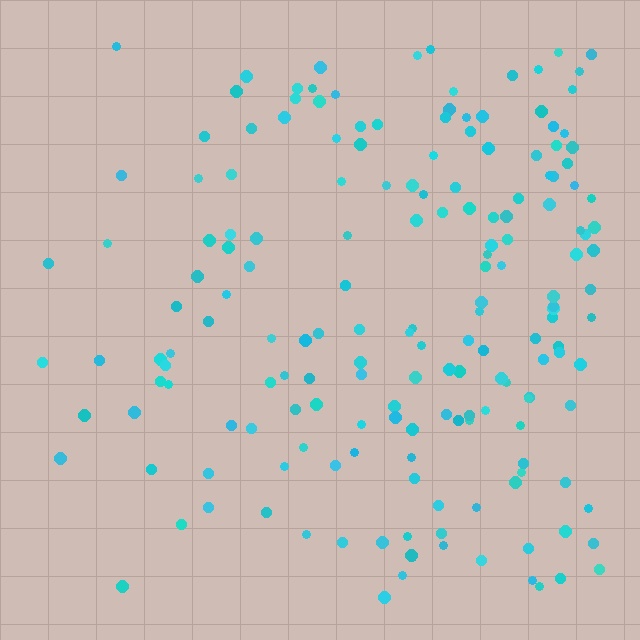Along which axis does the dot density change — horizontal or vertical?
Horizontal.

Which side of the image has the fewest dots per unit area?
The left.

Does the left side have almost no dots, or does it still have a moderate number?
Still a moderate number, just noticeably fewer than the right.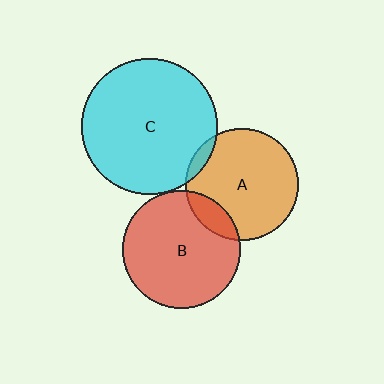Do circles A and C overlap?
Yes.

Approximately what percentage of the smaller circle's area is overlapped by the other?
Approximately 5%.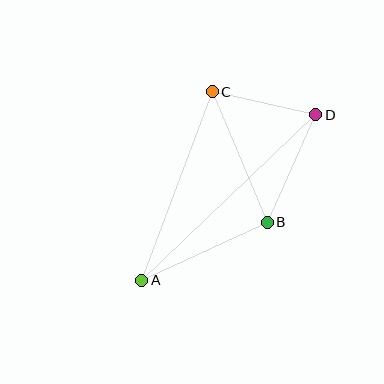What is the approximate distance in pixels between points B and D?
The distance between B and D is approximately 118 pixels.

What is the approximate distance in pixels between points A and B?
The distance between A and B is approximately 138 pixels.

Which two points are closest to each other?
Points C and D are closest to each other.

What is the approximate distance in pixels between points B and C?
The distance between B and C is approximately 142 pixels.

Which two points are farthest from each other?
Points A and D are farthest from each other.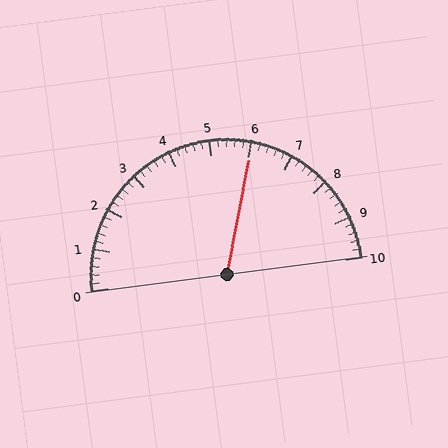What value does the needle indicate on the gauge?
The needle indicates approximately 6.0.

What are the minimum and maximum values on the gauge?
The gauge ranges from 0 to 10.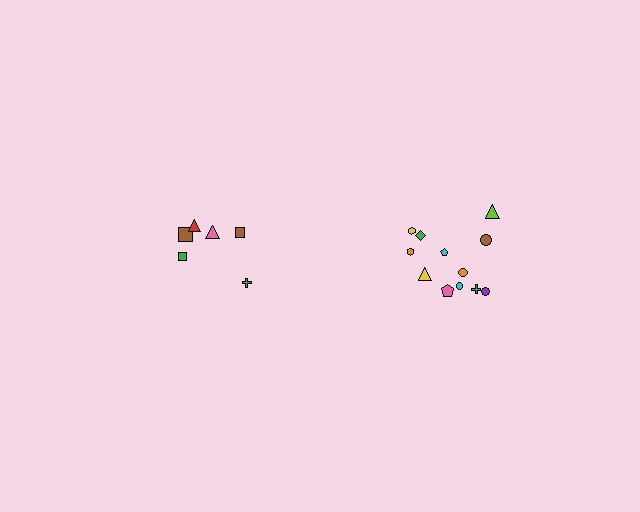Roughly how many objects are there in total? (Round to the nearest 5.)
Roughly 20 objects in total.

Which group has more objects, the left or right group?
The right group.